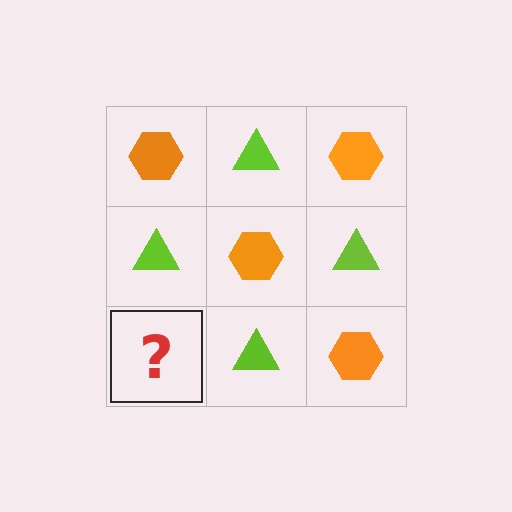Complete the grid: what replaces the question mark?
The question mark should be replaced with an orange hexagon.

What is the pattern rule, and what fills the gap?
The rule is that it alternates orange hexagon and lime triangle in a checkerboard pattern. The gap should be filled with an orange hexagon.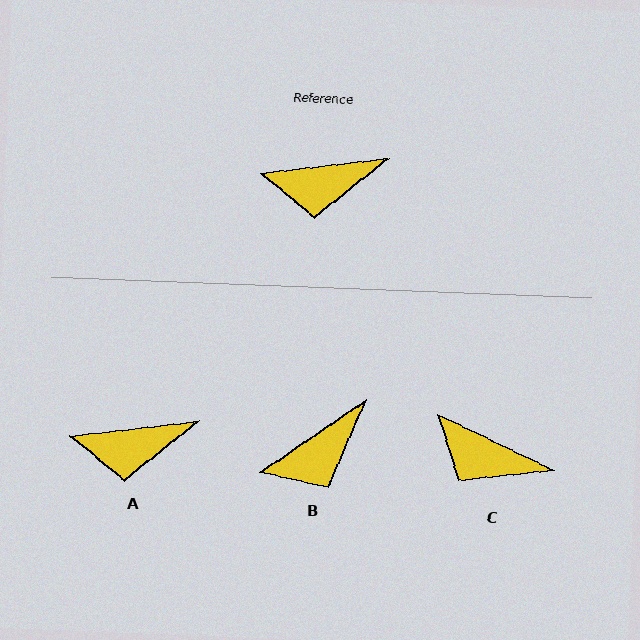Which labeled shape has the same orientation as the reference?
A.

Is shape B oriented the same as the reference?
No, it is off by about 28 degrees.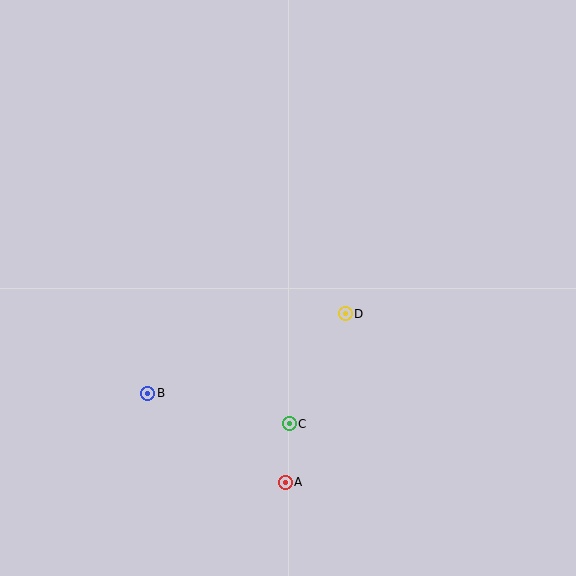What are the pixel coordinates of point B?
Point B is at (148, 393).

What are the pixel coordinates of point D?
Point D is at (345, 314).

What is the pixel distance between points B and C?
The distance between B and C is 145 pixels.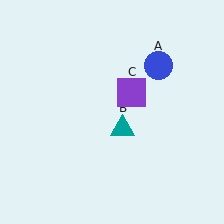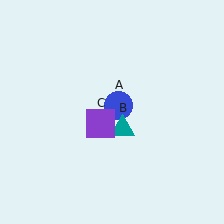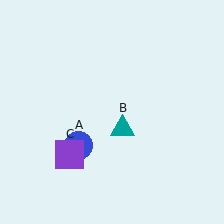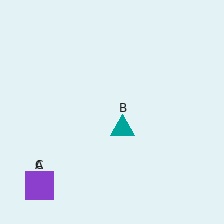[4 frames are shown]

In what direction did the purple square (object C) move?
The purple square (object C) moved down and to the left.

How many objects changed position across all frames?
2 objects changed position: blue circle (object A), purple square (object C).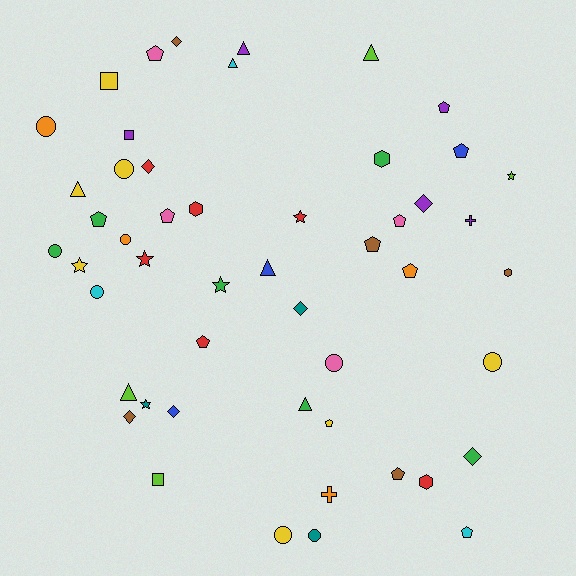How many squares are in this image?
There are 3 squares.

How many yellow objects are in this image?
There are 7 yellow objects.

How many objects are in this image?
There are 50 objects.